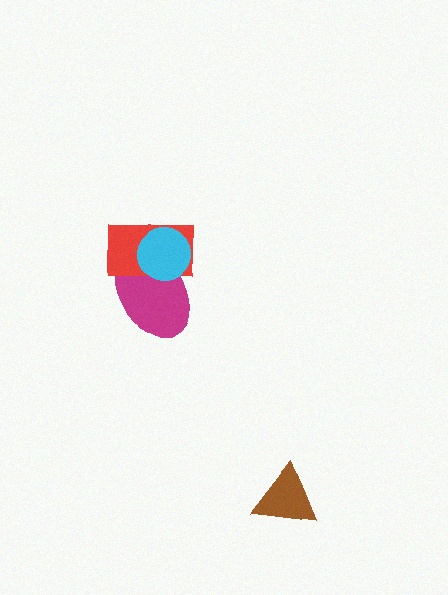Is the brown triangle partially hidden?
No, no other shape covers it.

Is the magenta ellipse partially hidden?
Yes, it is partially covered by another shape.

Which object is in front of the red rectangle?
The cyan circle is in front of the red rectangle.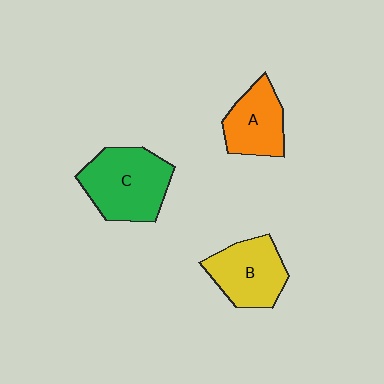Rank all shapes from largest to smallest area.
From largest to smallest: C (green), B (yellow), A (orange).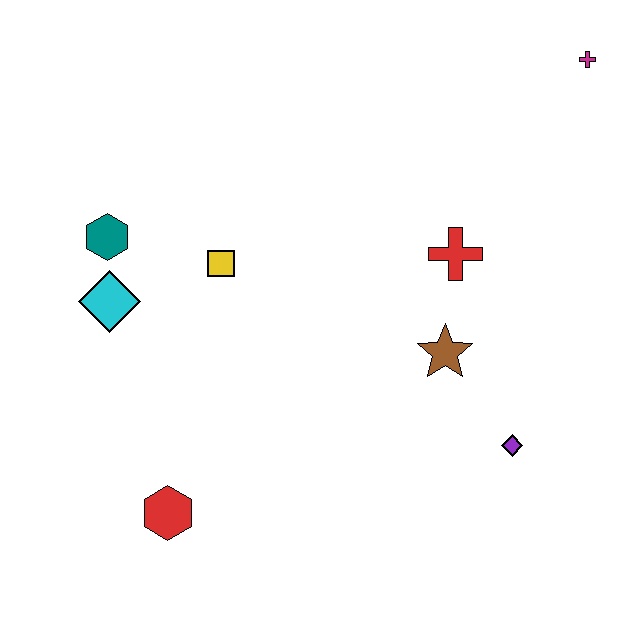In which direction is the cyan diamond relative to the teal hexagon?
The cyan diamond is below the teal hexagon.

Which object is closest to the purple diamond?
The brown star is closest to the purple diamond.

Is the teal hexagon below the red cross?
No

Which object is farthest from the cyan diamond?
The magenta cross is farthest from the cyan diamond.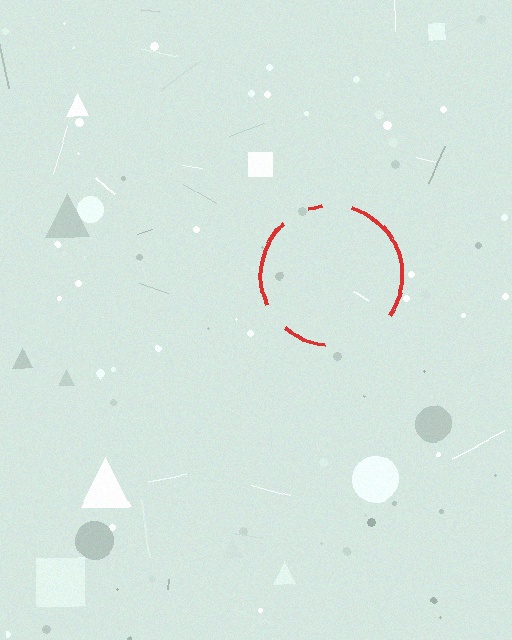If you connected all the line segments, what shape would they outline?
They would outline a circle.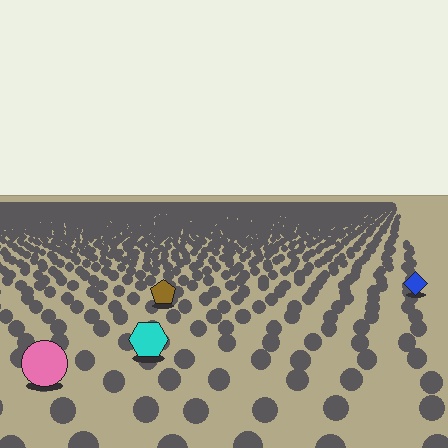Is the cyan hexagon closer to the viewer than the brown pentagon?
Yes. The cyan hexagon is closer — you can tell from the texture gradient: the ground texture is coarser near it.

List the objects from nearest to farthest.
From nearest to farthest: the pink circle, the cyan hexagon, the brown pentagon, the blue diamond.